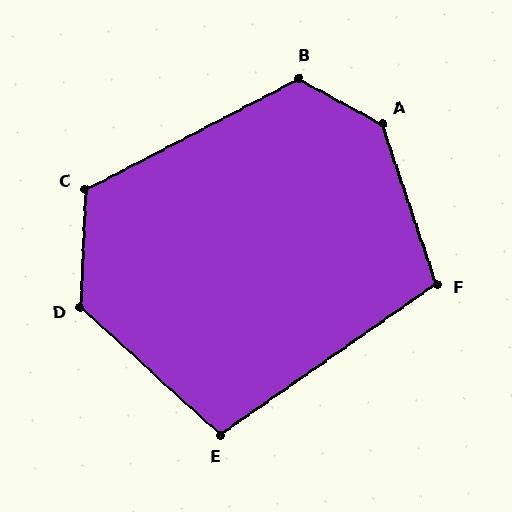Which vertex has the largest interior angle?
A, at approximately 137 degrees.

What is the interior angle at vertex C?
Approximately 120 degrees (obtuse).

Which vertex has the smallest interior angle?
E, at approximately 103 degrees.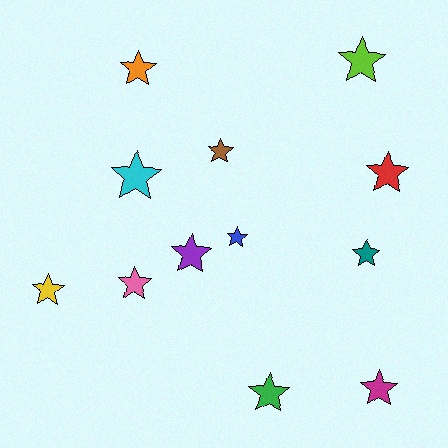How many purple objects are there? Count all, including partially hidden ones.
There is 1 purple object.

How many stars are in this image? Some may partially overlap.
There are 12 stars.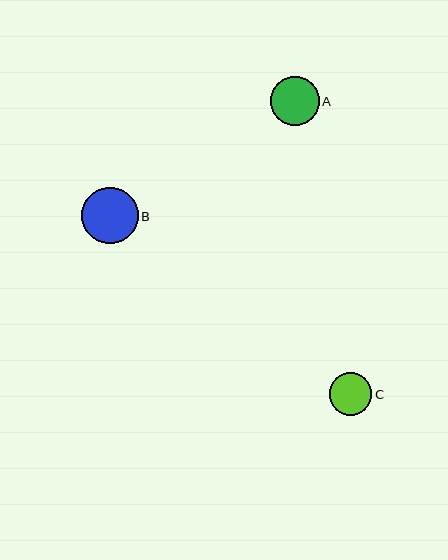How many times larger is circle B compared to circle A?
Circle B is approximately 1.2 times the size of circle A.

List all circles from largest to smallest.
From largest to smallest: B, A, C.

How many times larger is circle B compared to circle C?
Circle B is approximately 1.3 times the size of circle C.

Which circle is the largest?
Circle B is the largest with a size of approximately 57 pixels.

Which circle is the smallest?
Circle C is the smallest with a size of approximately 43 pixels.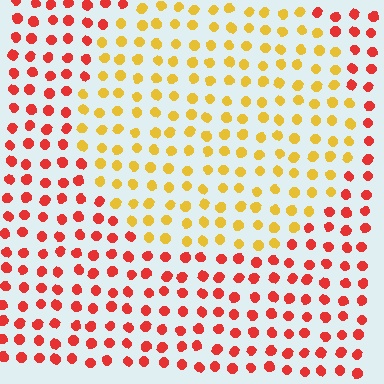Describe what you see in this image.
The image is filled with small red elements in a uniform arrangement. A circle-shaped region is visible where the elements are tinted to a slightly different hue, forming a subtle color boundary.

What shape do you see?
I see a circle.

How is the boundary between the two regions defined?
The boundary is defined purely by a slight shift in hue (about 47 degrees). Spacing, size, and orientation are identical on both sides.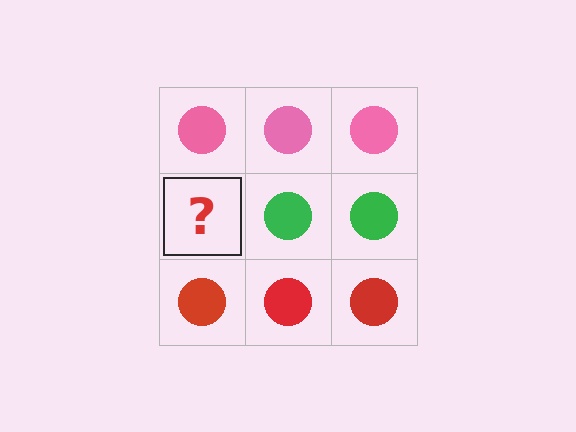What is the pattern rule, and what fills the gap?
The rule is that each row has a consistent color. The gap should be filled with a green circle.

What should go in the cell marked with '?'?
The missing cell should contain a green circle.